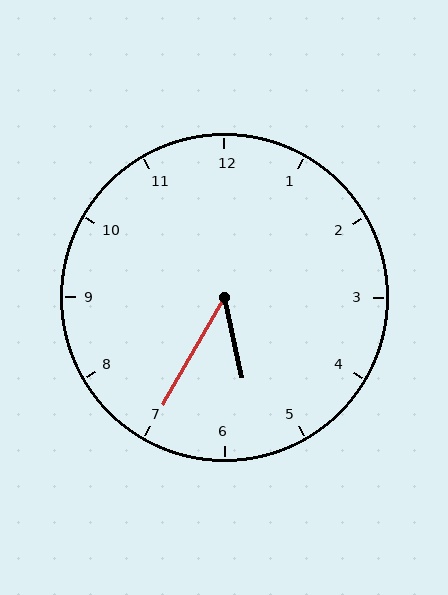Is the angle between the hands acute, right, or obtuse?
It is acute.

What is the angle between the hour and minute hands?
Approximately 42 degrees.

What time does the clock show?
5:35.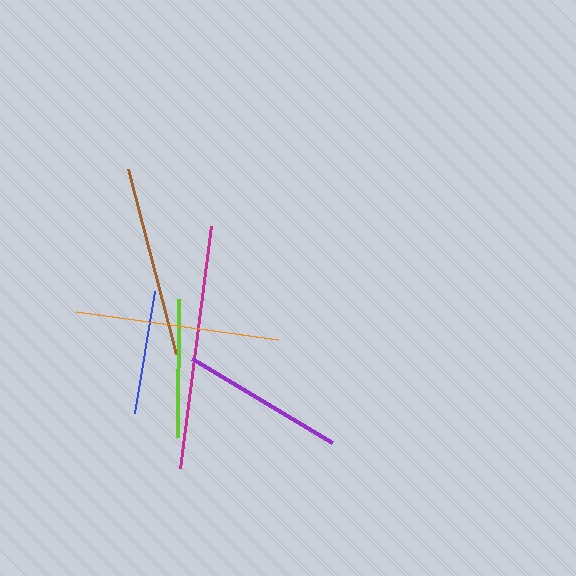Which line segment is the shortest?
The blue line is the shortest at approximately 124 pixels.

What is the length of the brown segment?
The brown segment is approximately 191 pixels long.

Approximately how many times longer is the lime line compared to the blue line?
The lime line is approximately 1.1 times the length of the blue line.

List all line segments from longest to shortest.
From longest to shortest: magenta, orange, brown, purple, lime, blue.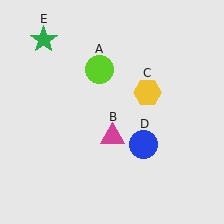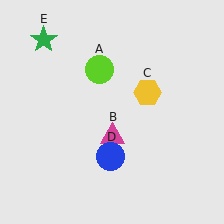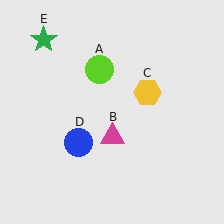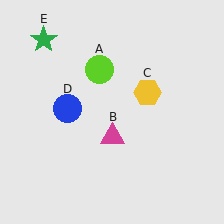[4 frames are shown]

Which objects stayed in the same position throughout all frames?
Lime circle (object A) and magenta triangle (object B) and yellow hexagon (object C) and green star (object E) remained stationary.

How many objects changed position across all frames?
1 object changed position: blue circle (object D).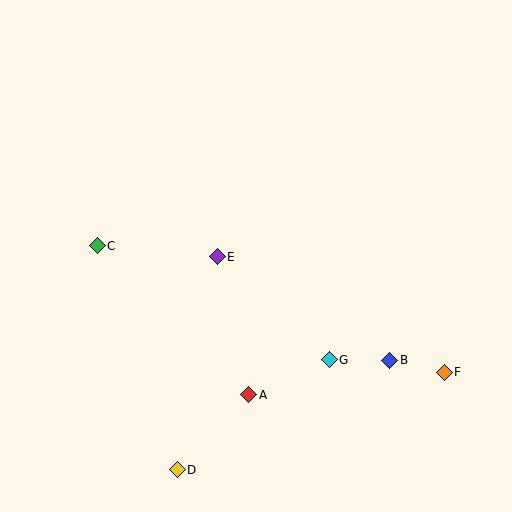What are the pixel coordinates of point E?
Point E is at (217, 257).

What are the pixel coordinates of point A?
Point A is at (249, 395).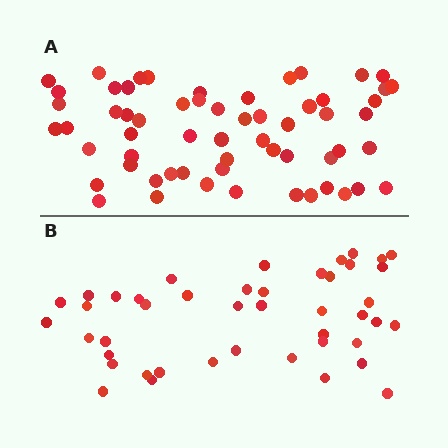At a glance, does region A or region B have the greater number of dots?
Region A (the top region) has more dots.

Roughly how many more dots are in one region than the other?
Region A has approximately 15 more dots than region B.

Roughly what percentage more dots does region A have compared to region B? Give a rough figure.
About 35% more.